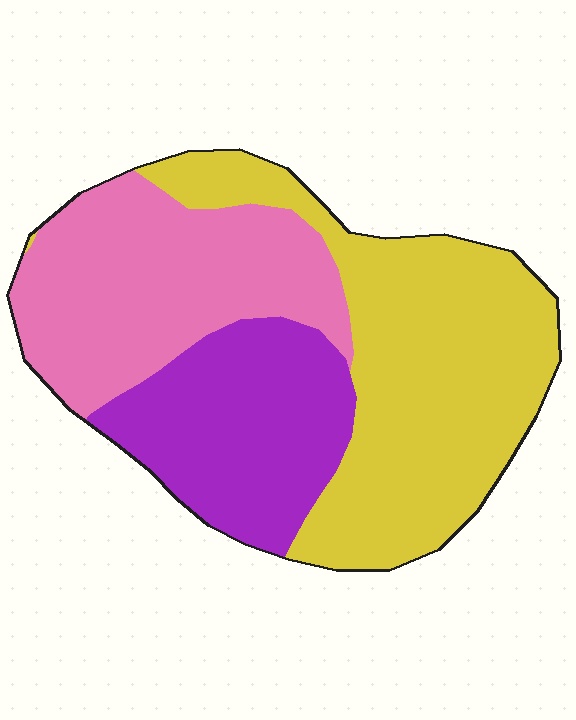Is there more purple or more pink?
Pink.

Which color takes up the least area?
Purple, at roughly 25%.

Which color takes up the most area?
Yellow, at roughly 45%.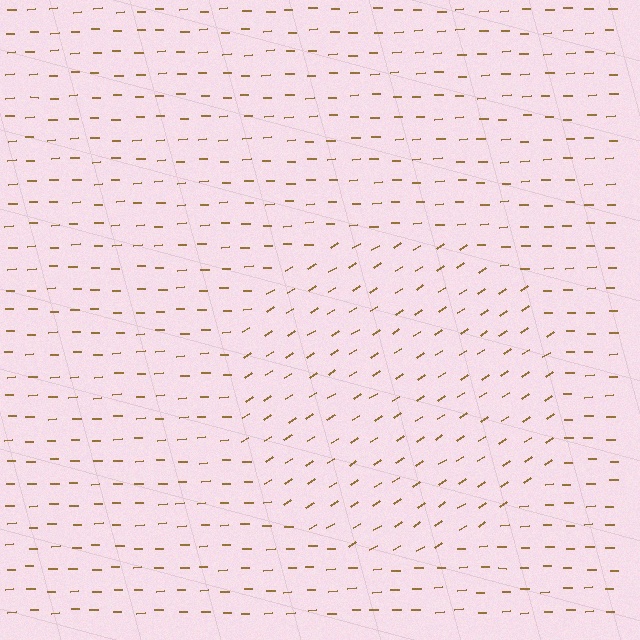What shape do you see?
I see a circle.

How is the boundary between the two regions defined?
The boundary is defined purely by a change in line orientation (approximately 31 degrees difference). All lines are the same color and thickness.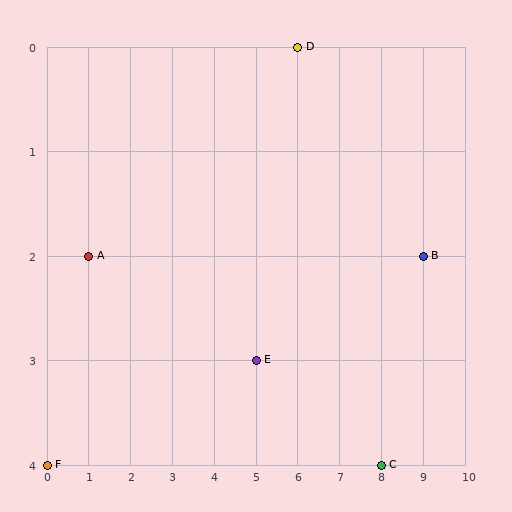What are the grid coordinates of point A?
Point A is at grid coordinates (1, 2).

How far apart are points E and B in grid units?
Points E and B are 4 columns and 1 row apart (about 4.1 grid units diagonally).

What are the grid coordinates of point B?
Point B is at grid coordinates (9, 2).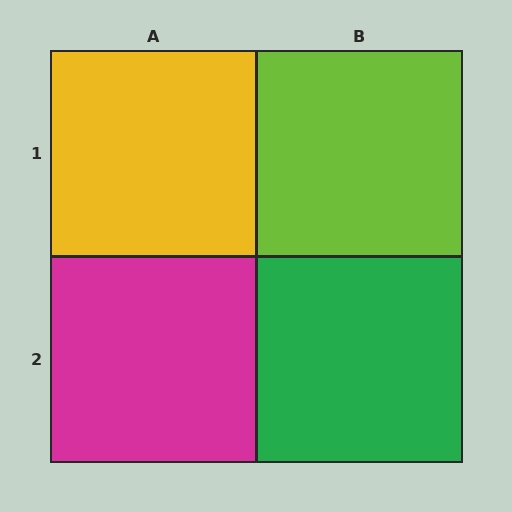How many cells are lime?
1 cell is lime.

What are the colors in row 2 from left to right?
Magenta, green.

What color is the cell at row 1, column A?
Yellow.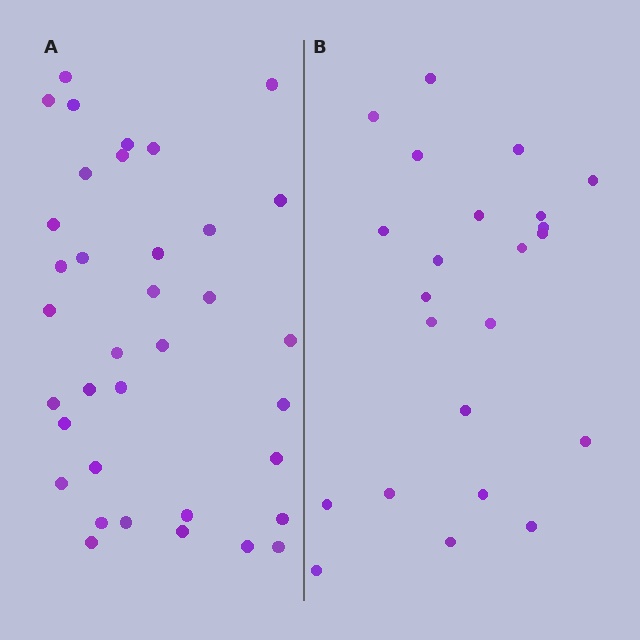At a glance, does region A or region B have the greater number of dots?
Region A (the left region) has more dots.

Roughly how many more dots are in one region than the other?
Region A has approximately 15 more dots than region B.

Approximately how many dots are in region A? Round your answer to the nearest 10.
About 40 dots. (The exact count is 36, which rounds to 40.)